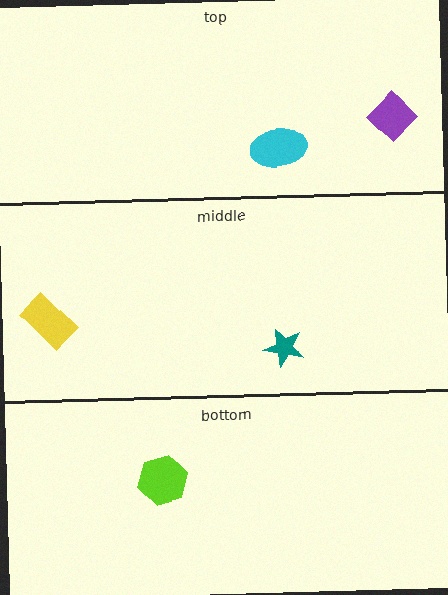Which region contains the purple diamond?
The top region.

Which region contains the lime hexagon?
The bottom region.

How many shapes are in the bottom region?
1.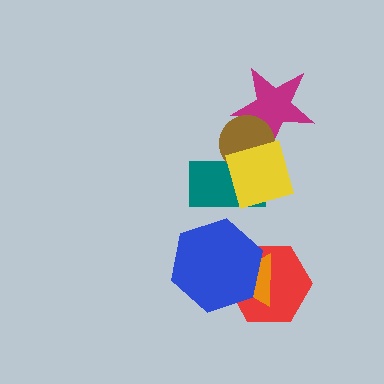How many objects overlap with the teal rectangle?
2 objects overlap with the teal rectangle.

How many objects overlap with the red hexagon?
2 objects overlap with the red hexagon.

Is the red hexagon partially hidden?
Yes, it is partially covered by another shape.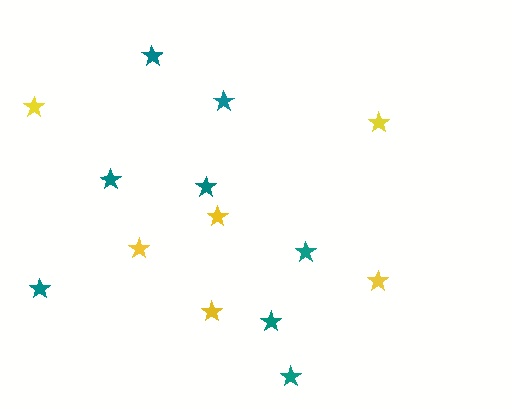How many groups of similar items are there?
There are 2 groups: one group of teal stars (8) and one group of yellow stars (6).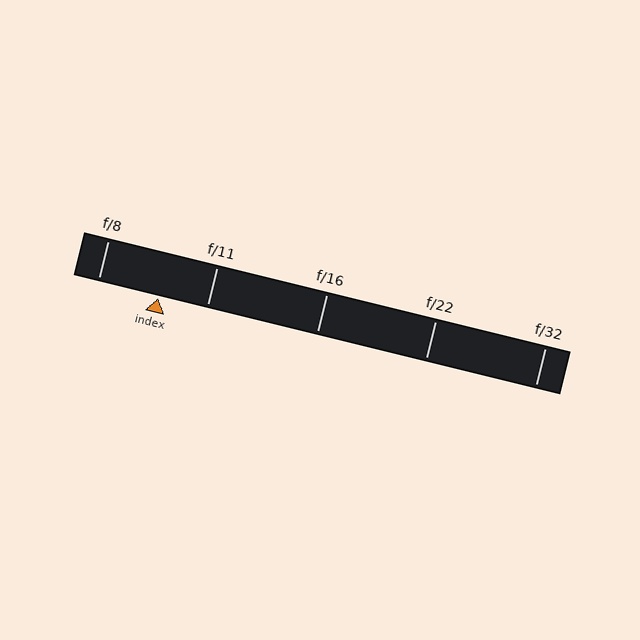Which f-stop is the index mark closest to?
The index mark is closest to f/11.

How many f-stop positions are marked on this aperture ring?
There are 5 f-stop positions marked.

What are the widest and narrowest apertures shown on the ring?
The widest aperture shown is f/8 and the narrowest is f/32.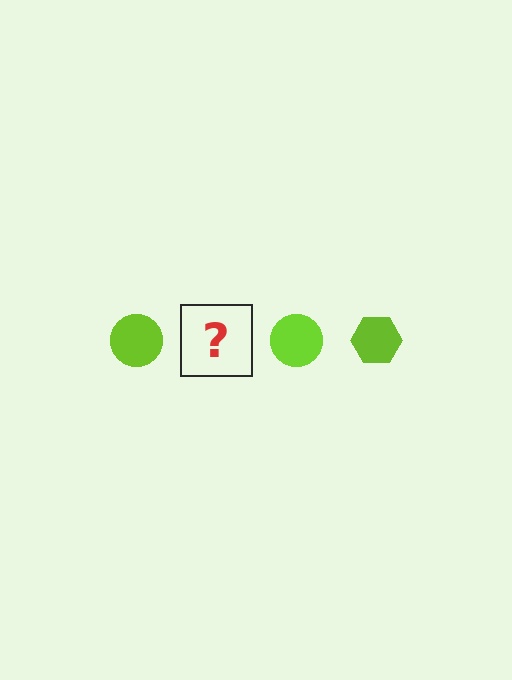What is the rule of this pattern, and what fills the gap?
The rule is that the pattern cycles through circle, hexagon shapes in lime. The gap should be filled with a lime hexagon.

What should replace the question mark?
The question mark should be replaced with a lime hexagon.